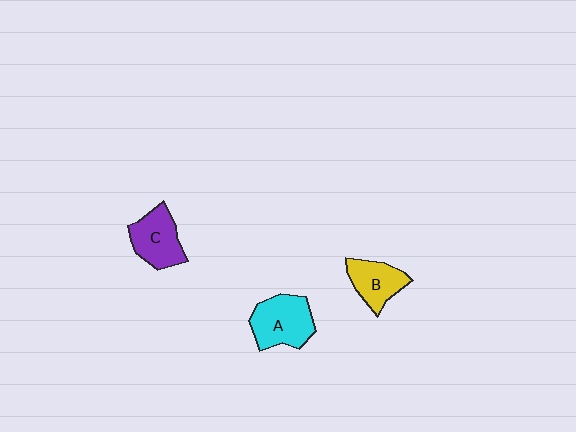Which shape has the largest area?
Shape A (cyan).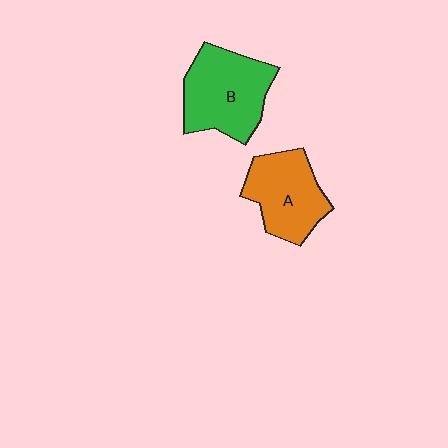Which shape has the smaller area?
Shape A (orange).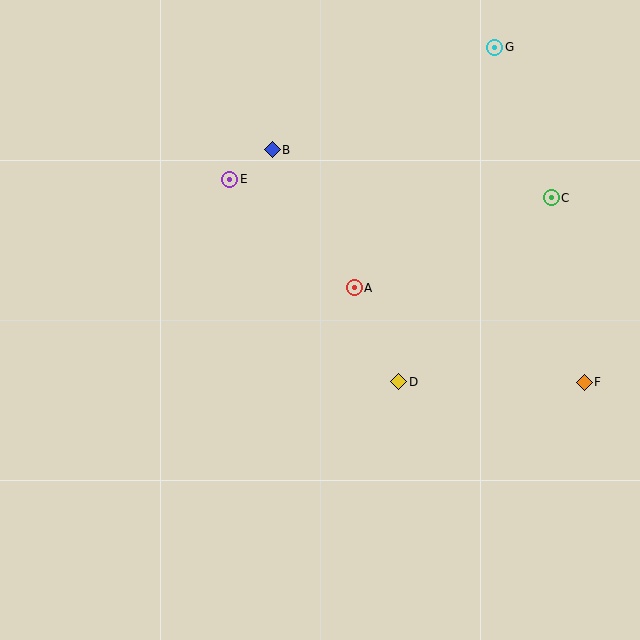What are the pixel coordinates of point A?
Point A is at (354, 288).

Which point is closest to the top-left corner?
Point E is closest to the top-left corner.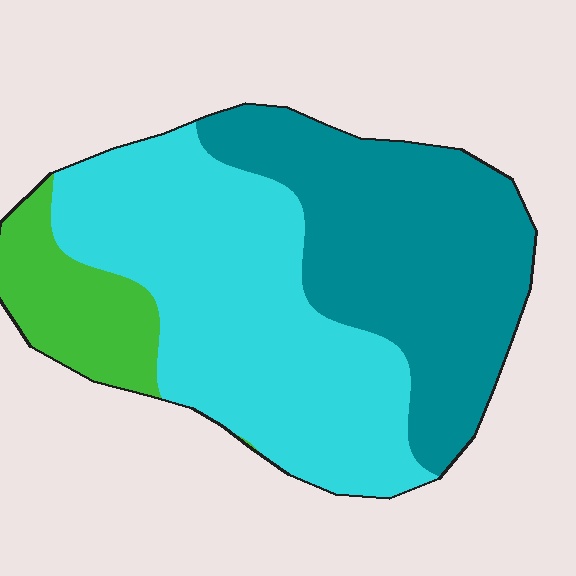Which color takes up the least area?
Green, at roughly 15%.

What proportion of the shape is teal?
Teal takes up about two fifths (2/5) of the shape.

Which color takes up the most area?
Cyan, at roughly 45%.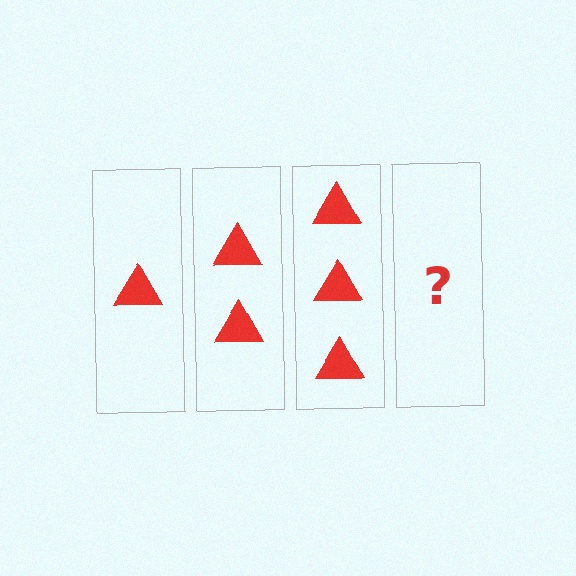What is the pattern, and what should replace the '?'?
The pattern is that each step adds one more triangle. The '?' should be 4 triangles.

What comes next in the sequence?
The next element should be 4 triangles.